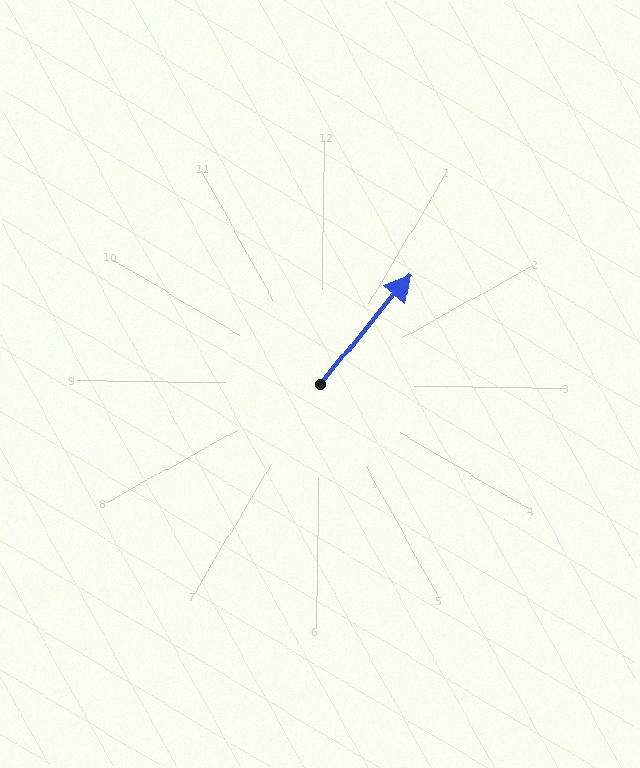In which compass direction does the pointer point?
Northeast.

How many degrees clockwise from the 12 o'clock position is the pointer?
Approximately 39 degrees.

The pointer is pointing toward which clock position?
Roughly 1 o'clock.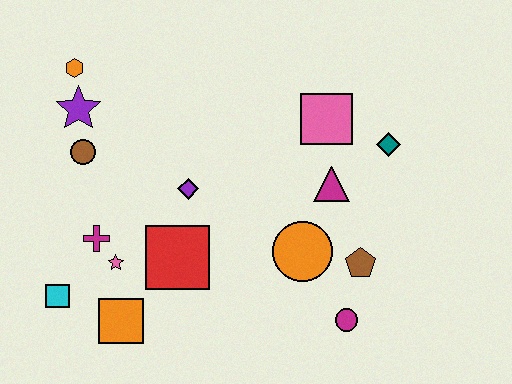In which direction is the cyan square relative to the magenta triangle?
The cyan square is to the left of the magenta triangle.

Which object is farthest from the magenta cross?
The teal diamond is farthest from the magenta cross.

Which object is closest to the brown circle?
The purple star is closest to the brown circle.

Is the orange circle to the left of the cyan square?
No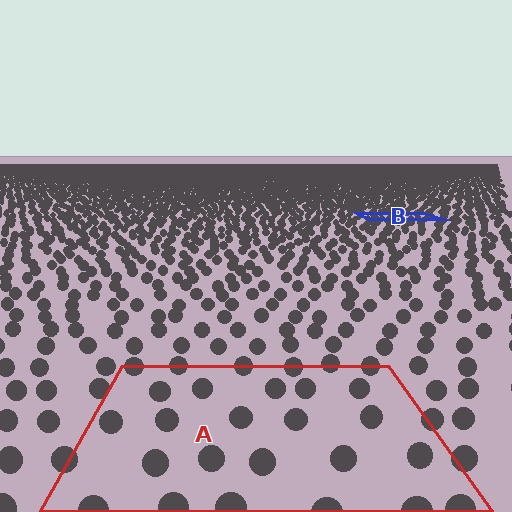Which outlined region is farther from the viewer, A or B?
Region B is farther from the viewer — the texture elements inside it appear smaller and more densely packed.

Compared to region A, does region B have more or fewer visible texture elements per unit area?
Region B has more texture elements per unit area — they are packed more densely because it is farther away.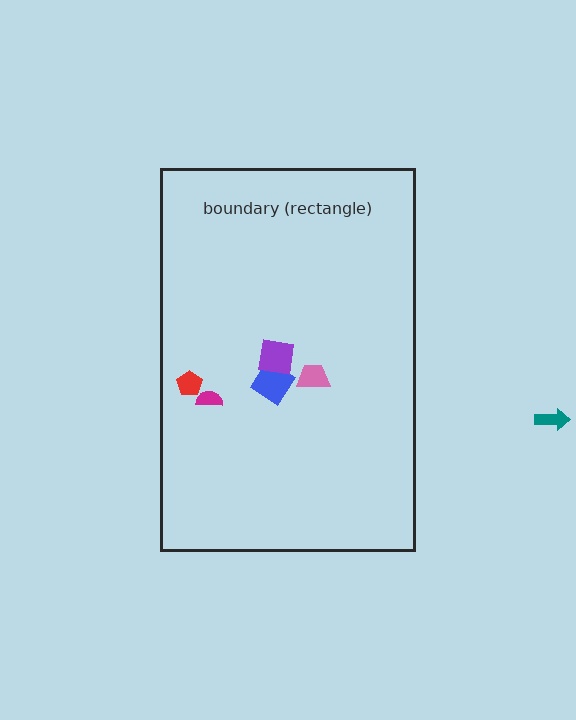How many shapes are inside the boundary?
5 inside, 1 outside.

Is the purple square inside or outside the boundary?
Inside.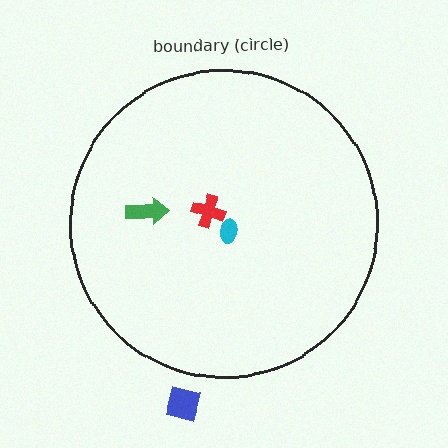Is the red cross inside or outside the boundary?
Inside.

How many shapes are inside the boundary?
3 inside, 1 outside.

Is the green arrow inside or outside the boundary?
Inside.